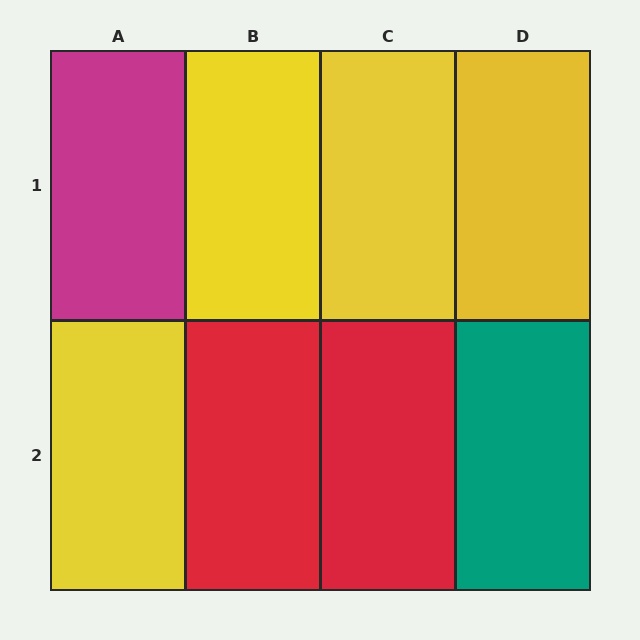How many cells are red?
2 cells are red.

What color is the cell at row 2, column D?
Teal.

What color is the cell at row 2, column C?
Red.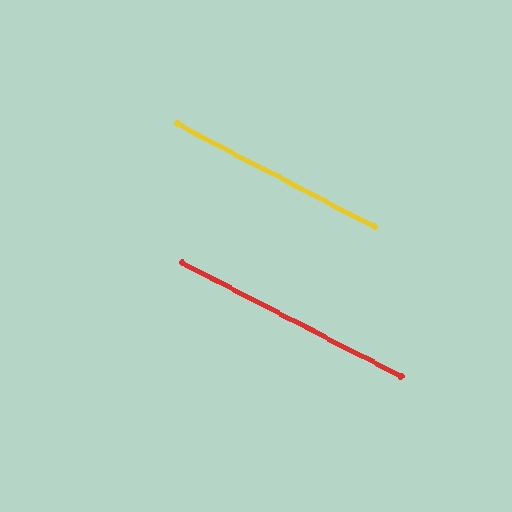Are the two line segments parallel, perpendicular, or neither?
Parallel — their directions differ by only 0.1°.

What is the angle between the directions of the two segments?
Approximately 0 degrees.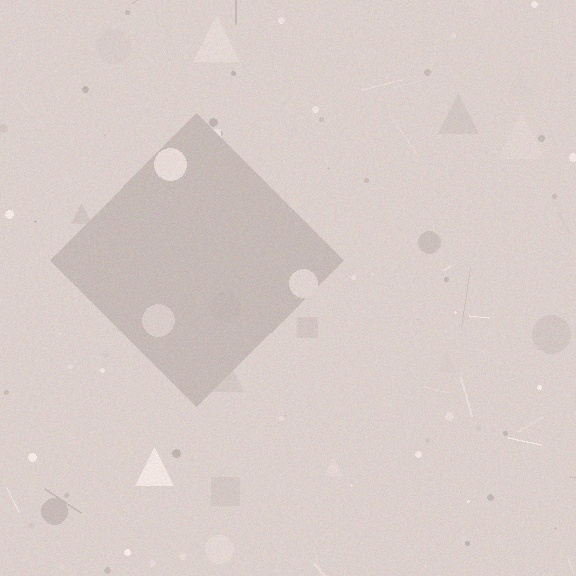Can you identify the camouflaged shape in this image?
The camouflaged shape is a diamond.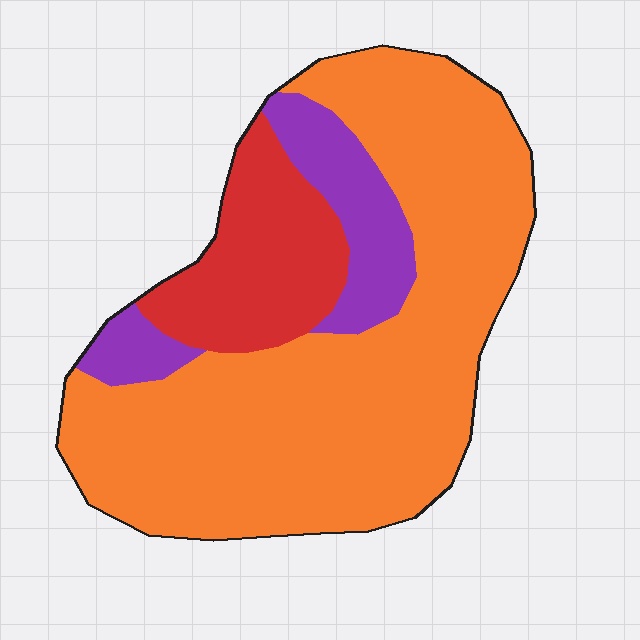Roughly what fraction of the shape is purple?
Purple covers about 15% of the shape.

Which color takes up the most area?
Orange, at roughly 70%.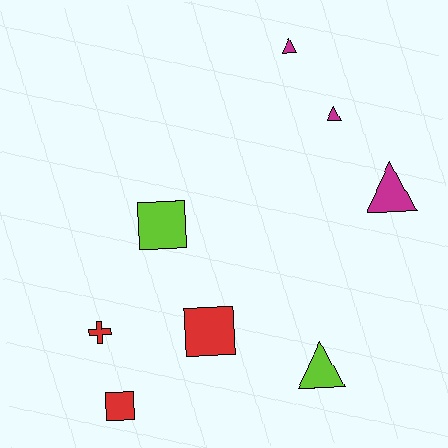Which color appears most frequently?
Magenta, with 3 objects.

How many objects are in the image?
There are 8 objects.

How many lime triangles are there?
There is 1 lime triangle.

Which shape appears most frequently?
Triangle, with 4 objects.